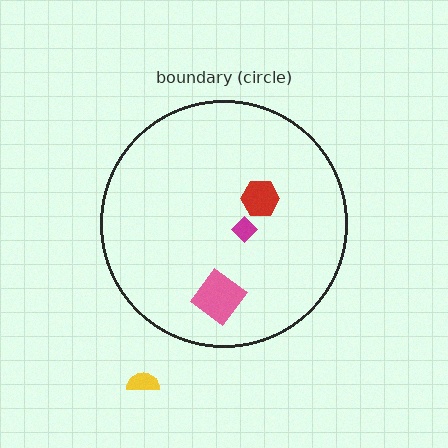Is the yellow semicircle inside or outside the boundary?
Outside.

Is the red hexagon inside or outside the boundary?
Inside.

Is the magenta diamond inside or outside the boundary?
Inside.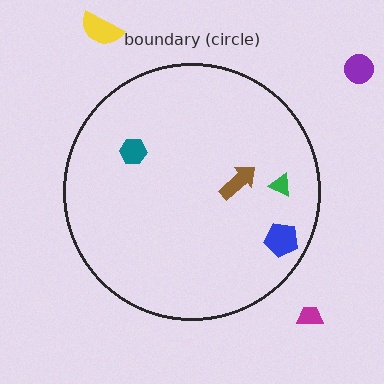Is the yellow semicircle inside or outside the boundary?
Outside.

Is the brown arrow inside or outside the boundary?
Inside.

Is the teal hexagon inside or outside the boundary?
Inside.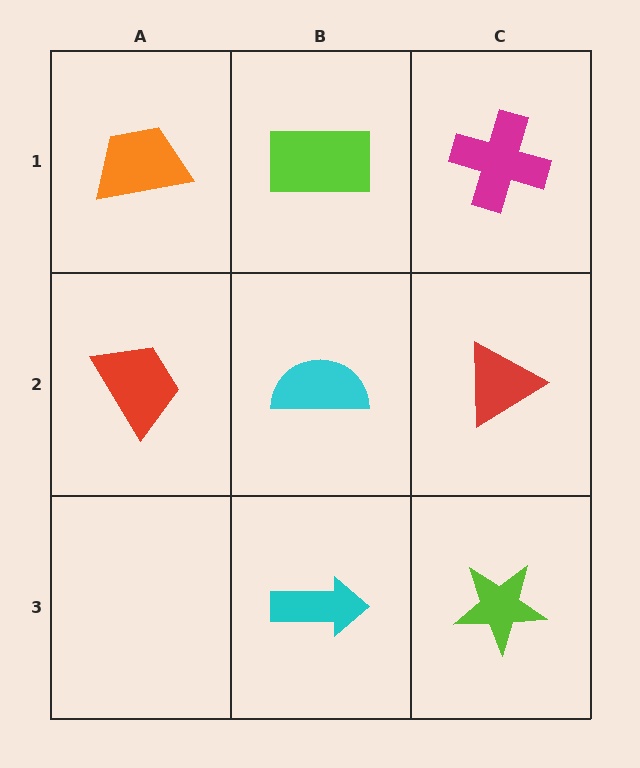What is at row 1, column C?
A magenta cross.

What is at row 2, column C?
A red triangle.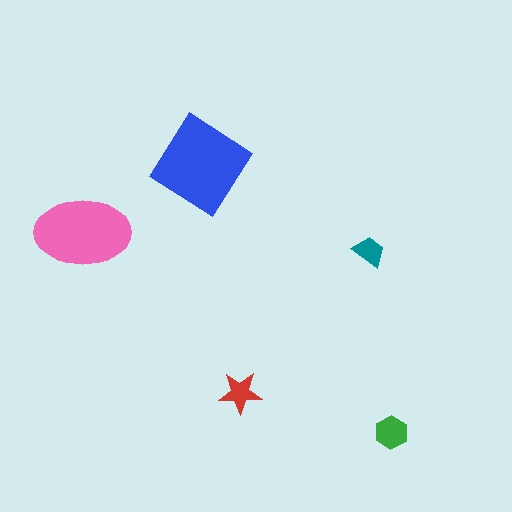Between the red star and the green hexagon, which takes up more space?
The green hexagon.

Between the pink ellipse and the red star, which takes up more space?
The pink ellipse.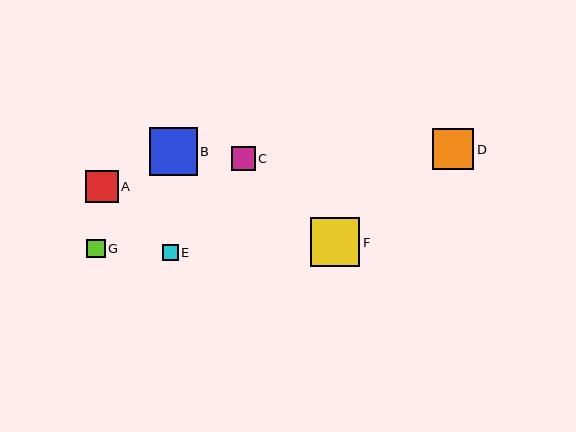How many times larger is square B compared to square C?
Square B is approximately 2.0 times the size of square C.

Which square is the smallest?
Square E is the smallest with a size of approximately 16 pixels.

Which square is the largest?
Square F is the largest with a size of approximately 49 pixels.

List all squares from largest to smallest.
From largest to smallest: F, B, D, A, C, G, E.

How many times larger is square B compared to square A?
Square B is approximately 1.5 times the size of square A.